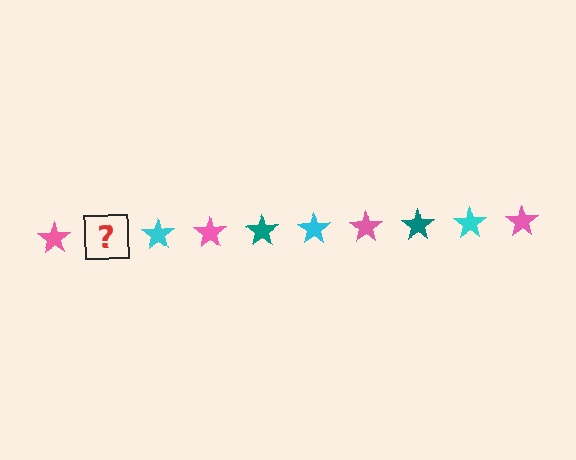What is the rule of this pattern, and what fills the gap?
The rule is that the pattern cycles through pink, teal, cyan stars. The gap should be filled with a teal star.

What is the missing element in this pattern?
The missing element is a teal star.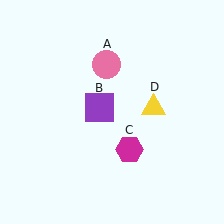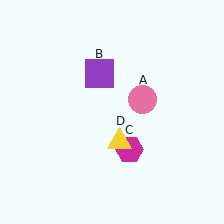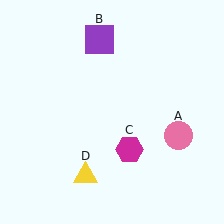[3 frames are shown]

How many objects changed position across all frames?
3 objects changed position: pink circle (object A), purple square (object B), yellow triangle (object D).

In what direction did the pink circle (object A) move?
The pink circle (object A) moved down and to the right.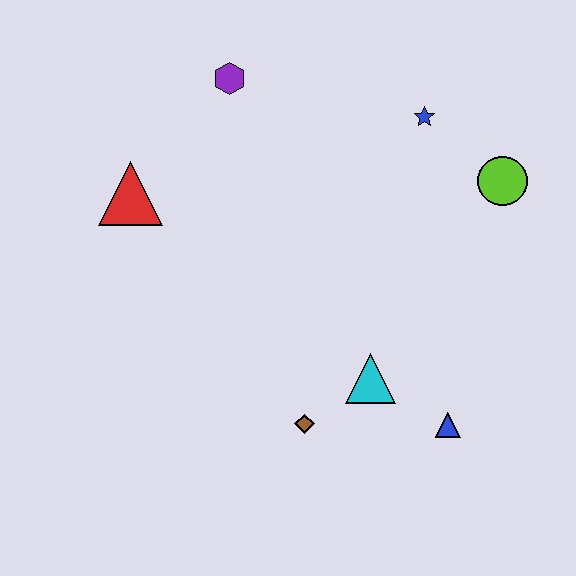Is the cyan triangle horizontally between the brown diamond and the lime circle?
Yes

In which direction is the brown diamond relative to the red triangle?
The brown diamond is below the red triangle.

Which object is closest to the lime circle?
The blue star is closest to the lime circle.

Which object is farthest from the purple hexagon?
The blue triangle is farthest from the purple hexagon.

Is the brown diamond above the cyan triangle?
No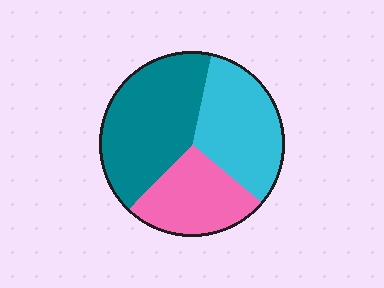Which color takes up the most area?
Teal, at roughly 40%.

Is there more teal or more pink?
Teal.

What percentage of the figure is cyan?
Cyan covers roughly 35% of the figure.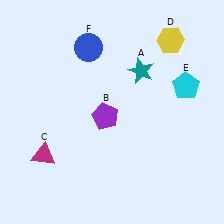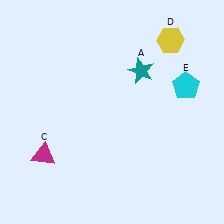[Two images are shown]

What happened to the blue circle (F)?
The blue circle (F) was removed in Image 2. It was in the top-left area of Image 1.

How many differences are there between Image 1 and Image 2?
There are 2 differences between the two images.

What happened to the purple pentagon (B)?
The purple pentagon (B) was removed in Image 2. It was in the bottom-left area of Image 1.